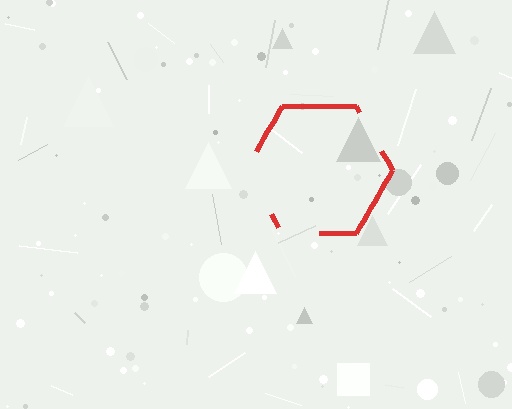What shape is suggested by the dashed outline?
The dashed outline suggests a hexagon.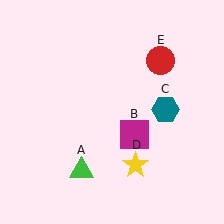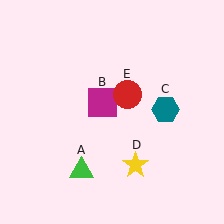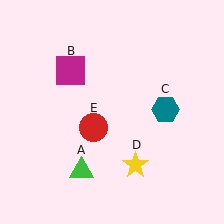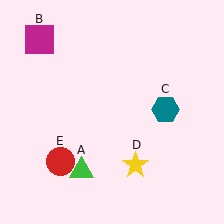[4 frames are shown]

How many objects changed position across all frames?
2 objects changed position: magenta square (object B), red circle (object E).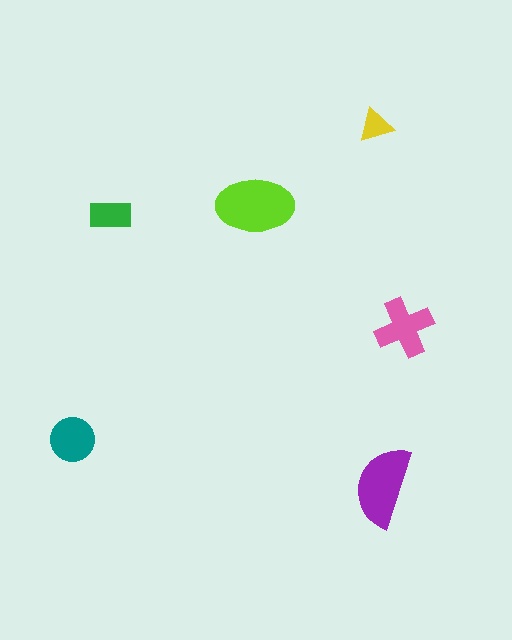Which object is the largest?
The lime ellipse.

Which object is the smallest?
The yellow triangle.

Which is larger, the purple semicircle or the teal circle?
The purple semicircle.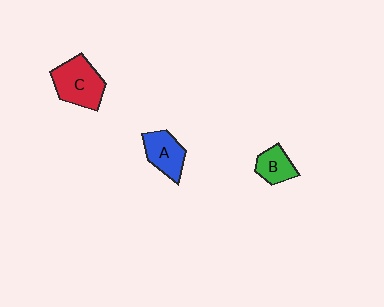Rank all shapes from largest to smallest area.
From largest to smallest: C (red), A (blue), B (green).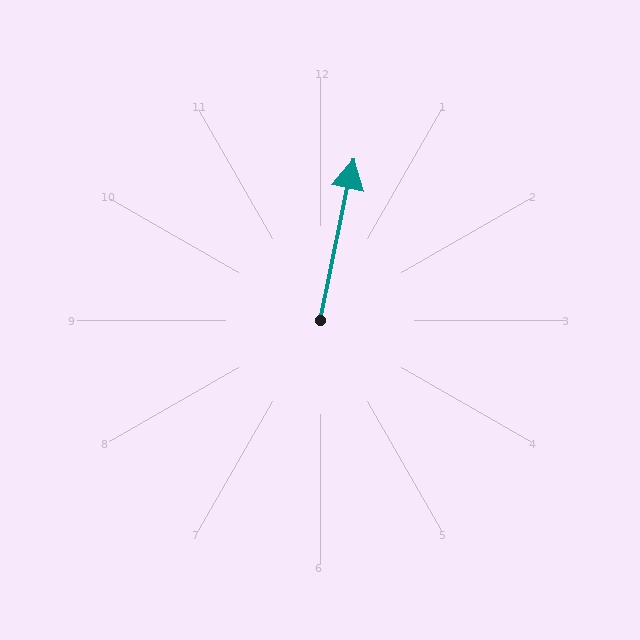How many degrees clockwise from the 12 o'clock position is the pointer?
Approximately 12 degrees.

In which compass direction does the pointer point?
North.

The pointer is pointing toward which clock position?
Roughly 12 o'clock.